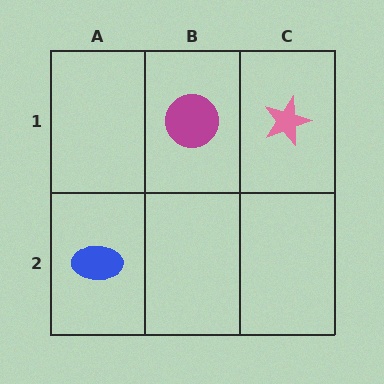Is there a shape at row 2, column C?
No, that cell is empty.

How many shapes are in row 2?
1 shape.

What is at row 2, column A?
A blue ellipse.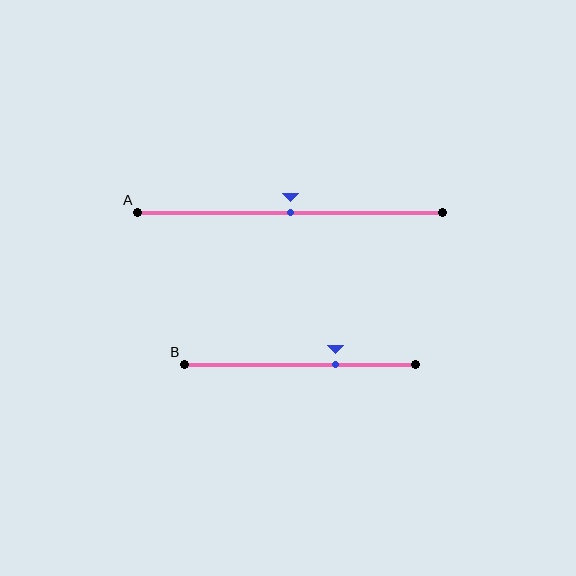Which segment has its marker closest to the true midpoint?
Segment A has its marker closest to the true midpoint.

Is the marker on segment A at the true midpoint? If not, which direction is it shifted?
Yes, the marker on segment A is at the true midpoint.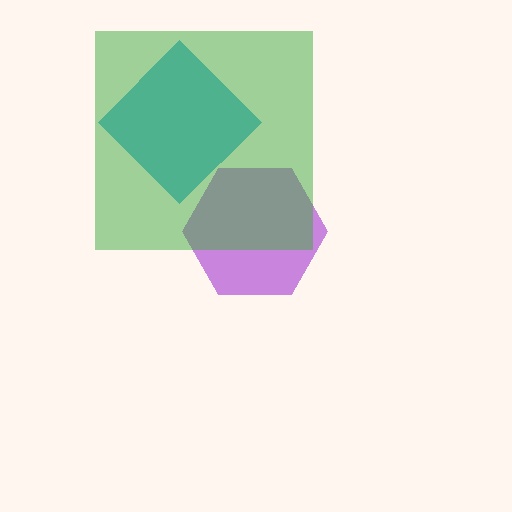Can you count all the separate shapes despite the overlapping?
Yes, there are 3 separate shapes.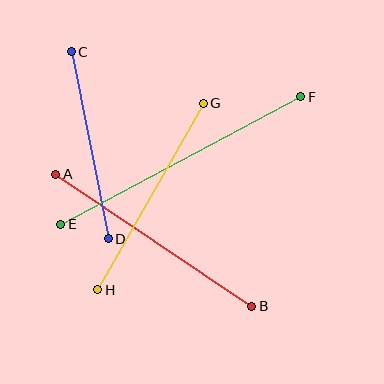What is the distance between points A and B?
The distance is approximately 236 pixels.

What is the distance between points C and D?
The distance is approximately 191 pixels.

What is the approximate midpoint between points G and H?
The midpoint is at approximately (150, 197) pixels.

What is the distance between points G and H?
The distance is approximately 214 pixels.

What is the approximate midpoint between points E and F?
The midpoint is at approximately (181, 160) pixels.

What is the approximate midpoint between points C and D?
The midpoint is at approximately (90, 145) pixels.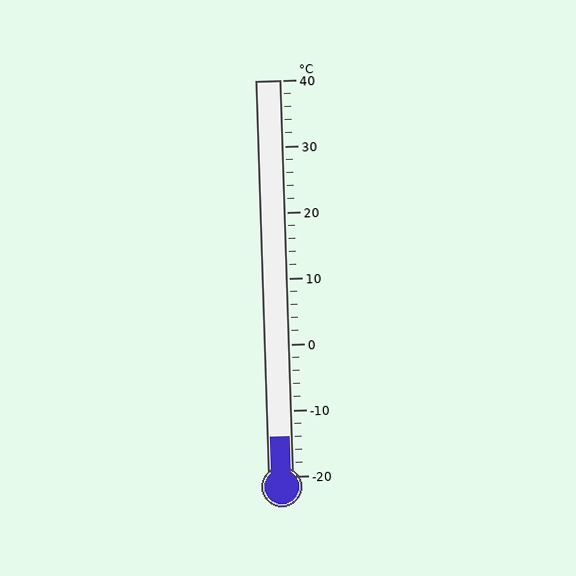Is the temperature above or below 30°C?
The temperature is below 30°C.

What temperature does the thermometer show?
The thermometer shows approximately -14°C.